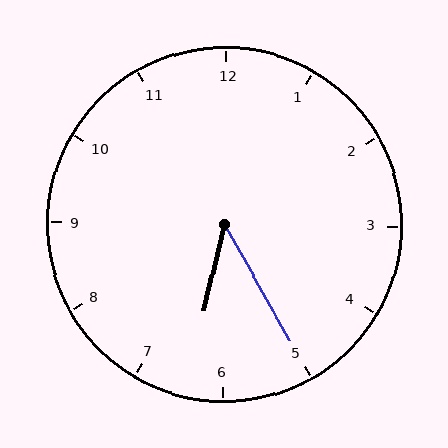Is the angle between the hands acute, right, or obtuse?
It is acute.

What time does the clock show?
6:25.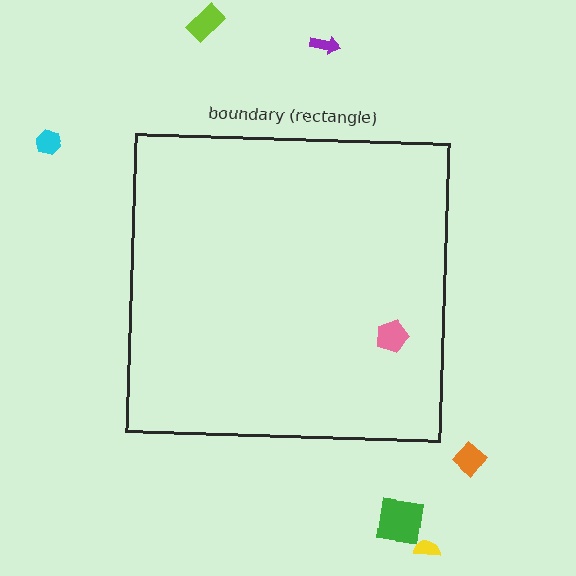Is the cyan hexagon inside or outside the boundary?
Outside.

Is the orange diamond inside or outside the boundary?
Outside.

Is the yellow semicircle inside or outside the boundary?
Outside.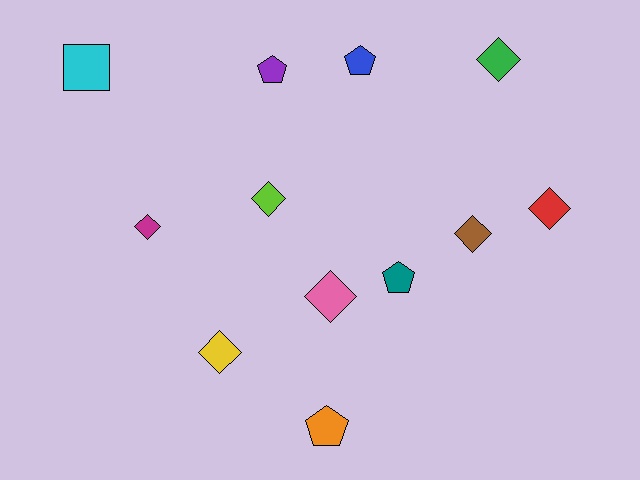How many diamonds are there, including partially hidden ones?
There are 7 diamonds.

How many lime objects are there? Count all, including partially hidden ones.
There is 1 lime object.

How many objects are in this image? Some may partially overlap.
There are 12 objects.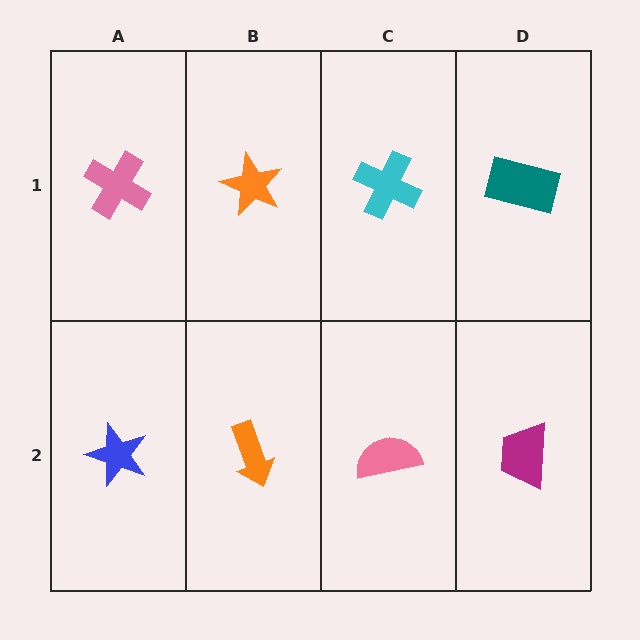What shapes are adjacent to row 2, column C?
A cyan cross (row 1, column C), an orange arrow (row 2, column B), a magenta trapezoid (row 2, column D).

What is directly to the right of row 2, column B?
A pink semicircle.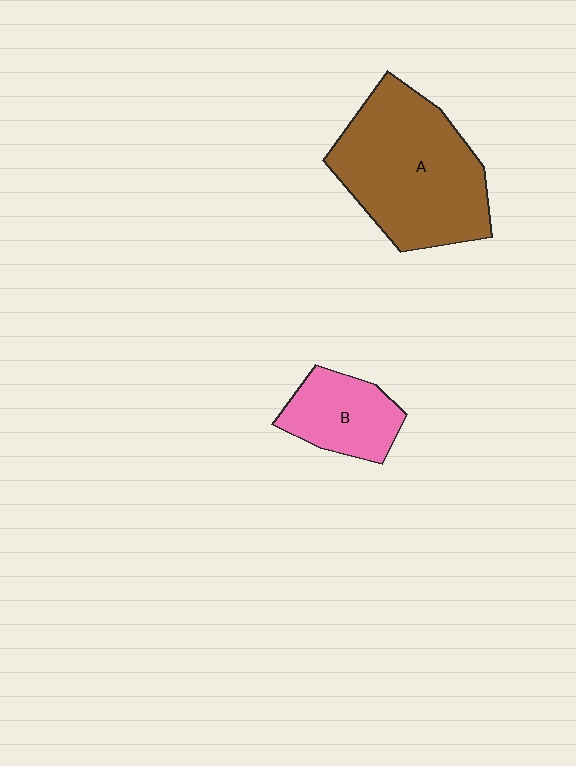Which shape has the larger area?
Shape A (brown).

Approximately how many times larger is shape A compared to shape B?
Approximately 2.3 times.